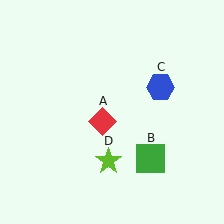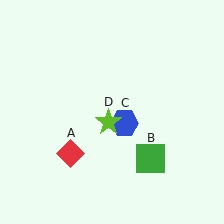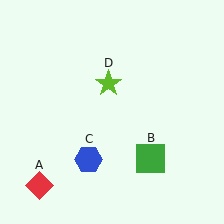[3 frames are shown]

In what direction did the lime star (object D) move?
The lime star (object D) moved up.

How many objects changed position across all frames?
3 objects changed position: red diamond (object A), blue hexagon (object C), lime star (object D).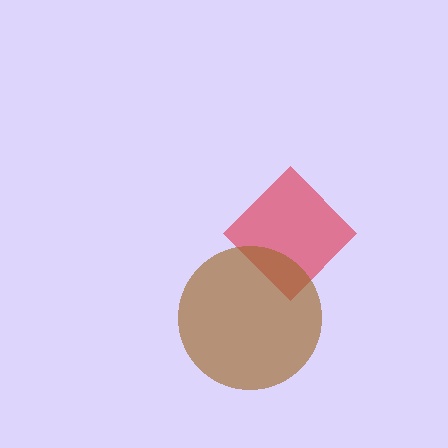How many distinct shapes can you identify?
There are 2 distinct shapes: a red diamond, a brown circle.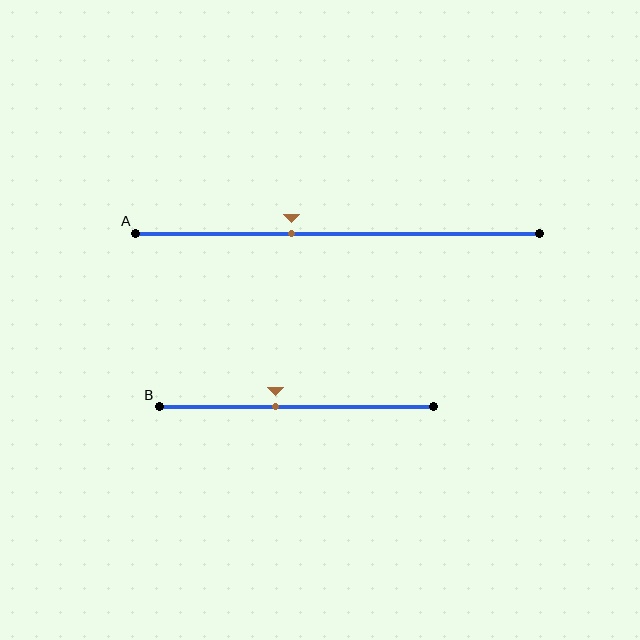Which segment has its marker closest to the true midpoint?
Segment B has its marker closest to the true midpoint.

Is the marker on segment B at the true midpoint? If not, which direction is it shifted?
No, the marker on segment B is shifted to the left by about 8% of the segment length.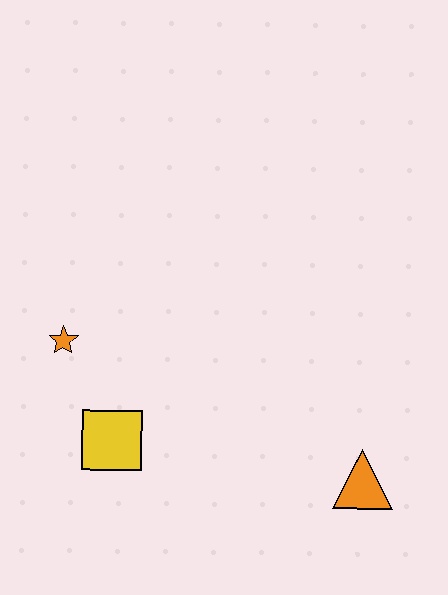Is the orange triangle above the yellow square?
No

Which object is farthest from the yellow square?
The orange triangle is farthest from the yellow square.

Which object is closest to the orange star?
The yellow square is closest to the orange star.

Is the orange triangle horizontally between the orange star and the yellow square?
No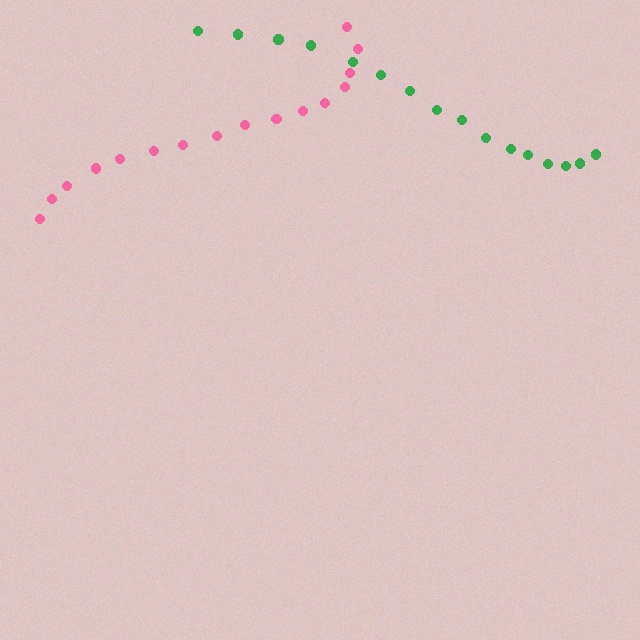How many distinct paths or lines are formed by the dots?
There are 2 distinct paths.